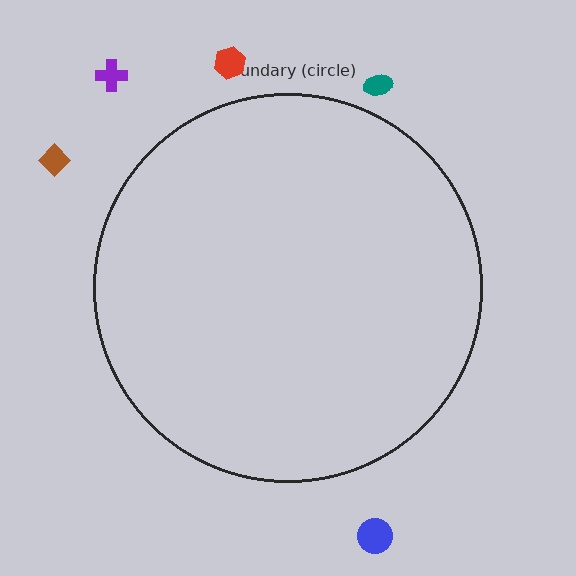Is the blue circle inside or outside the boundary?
Outside.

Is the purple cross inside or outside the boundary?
Outside.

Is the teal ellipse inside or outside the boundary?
Outside.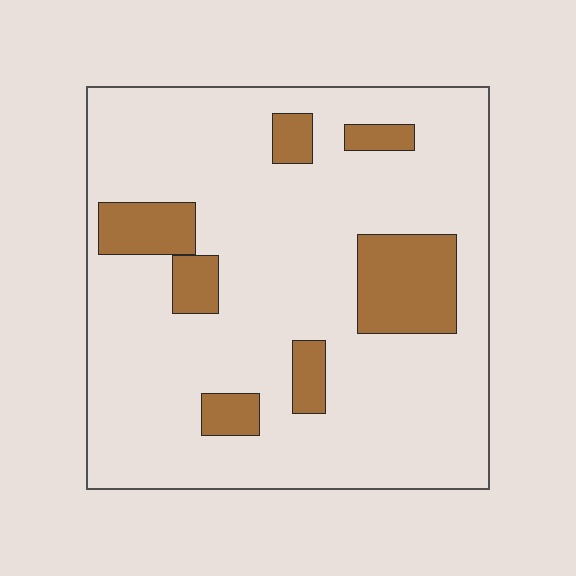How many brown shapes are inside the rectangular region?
7.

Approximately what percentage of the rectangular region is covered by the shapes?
Approximately 15%.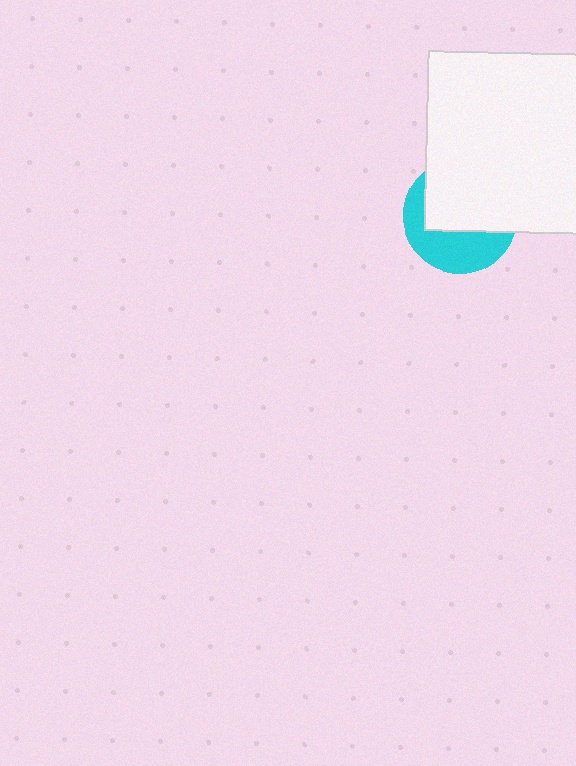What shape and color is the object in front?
The object in front is a white square.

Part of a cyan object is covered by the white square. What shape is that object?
It is a circle.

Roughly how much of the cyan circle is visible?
A small part of it is visible (roughly 42%).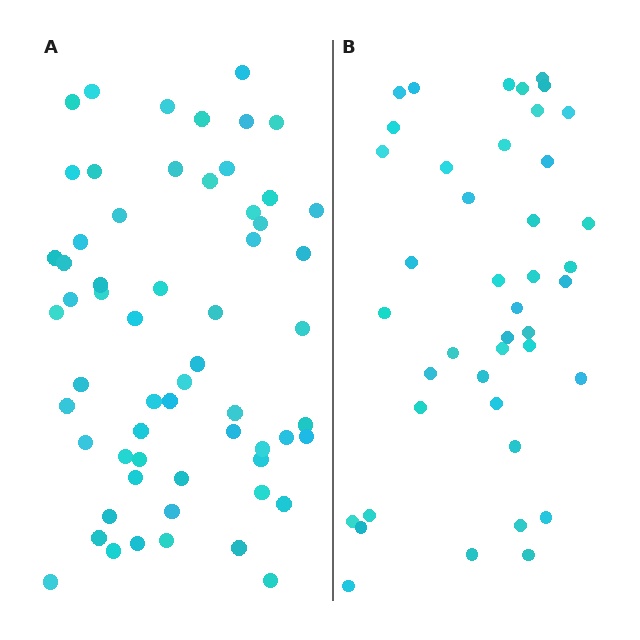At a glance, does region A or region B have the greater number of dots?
Region A (the left region) has more dots.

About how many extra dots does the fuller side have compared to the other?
Region A has approximately 20 more dots than region B.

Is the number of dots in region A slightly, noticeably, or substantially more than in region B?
Region A has noticeably more, but not dramatically so. The ratio is roughly 1.4 to 1.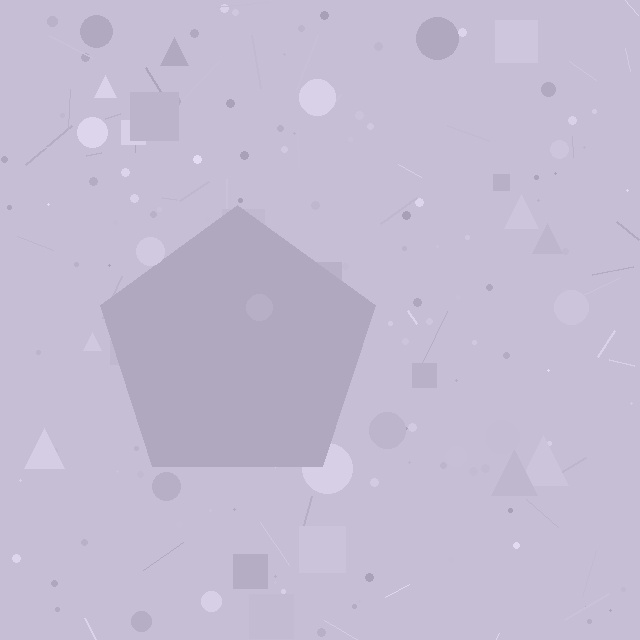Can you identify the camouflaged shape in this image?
The camouflaged shape is a pentagon.